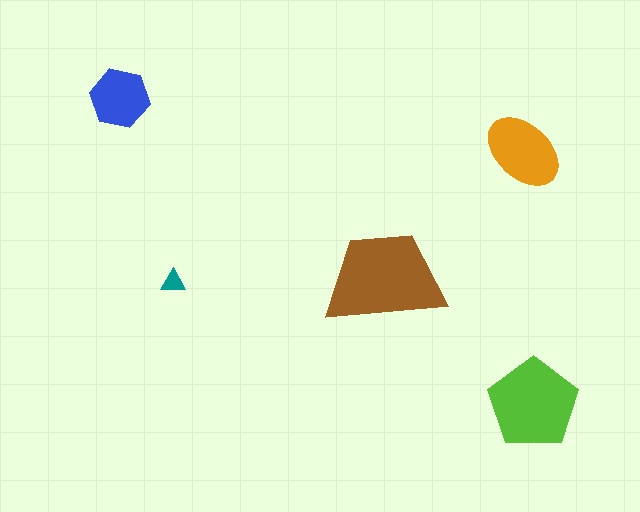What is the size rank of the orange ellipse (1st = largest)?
3rd.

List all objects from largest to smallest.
The brown trapezoid, the lime pentagon, the orange ellipse, the blue hexagon, the teal triangle.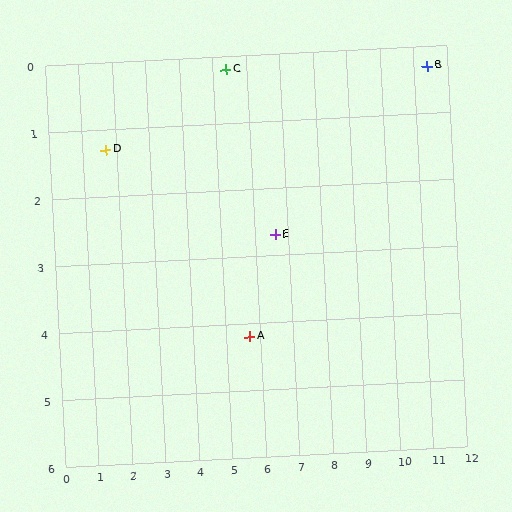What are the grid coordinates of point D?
Point D is at approximately (1.7, 1.3).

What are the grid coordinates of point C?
Point C is at approximately (5.4, 0.2).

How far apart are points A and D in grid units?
Points A and D are about 4.9 grid units apart.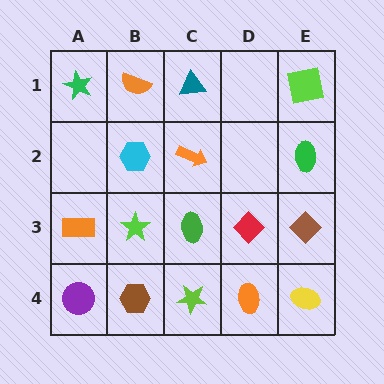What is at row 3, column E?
A brown diamond.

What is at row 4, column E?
A yellow ellipse.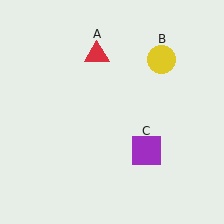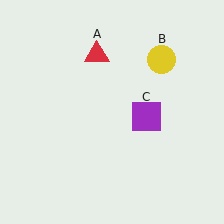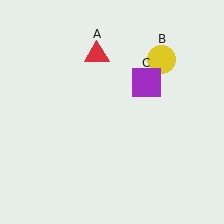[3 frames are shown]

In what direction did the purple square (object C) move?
The purple square (object C) moved up.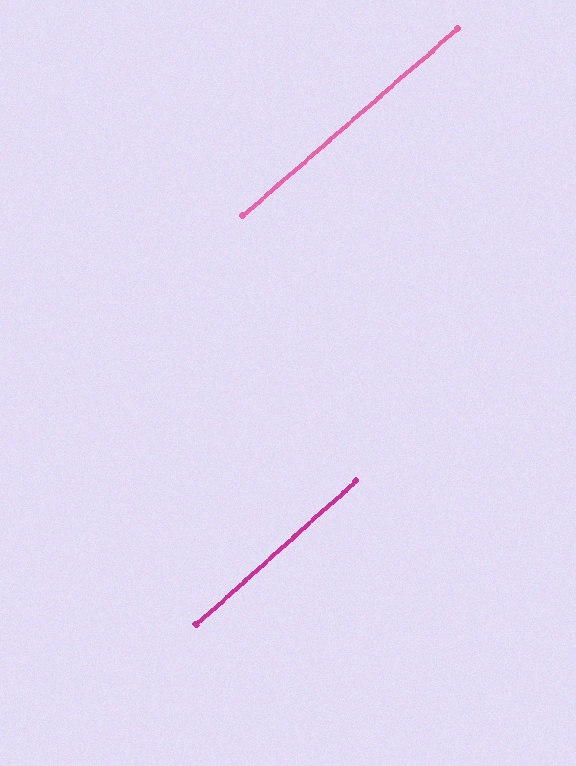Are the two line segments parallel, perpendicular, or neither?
Parallel — their directions differ by only 1.1°.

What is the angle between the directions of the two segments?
Approximately 1 degree.